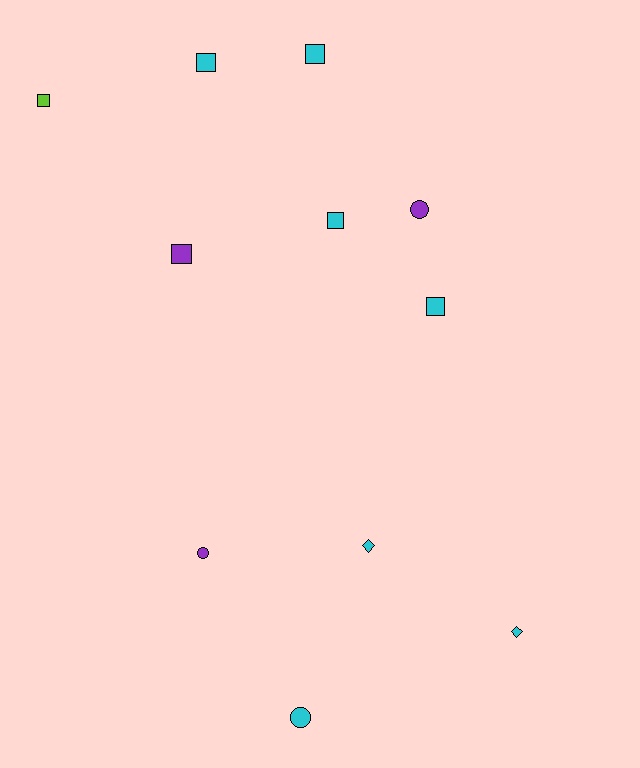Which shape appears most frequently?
Square, with 6 objects.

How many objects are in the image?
There are 11 objects.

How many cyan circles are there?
There is 1 cyan circle.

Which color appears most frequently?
Cyan, with 7 objects.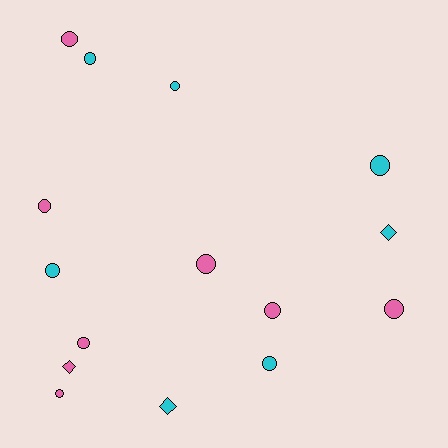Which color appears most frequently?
Pink, with 8 objects.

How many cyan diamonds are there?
There are 2 cyan diamonds.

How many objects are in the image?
There are 15 objects.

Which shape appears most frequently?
Circle, with 12 objects.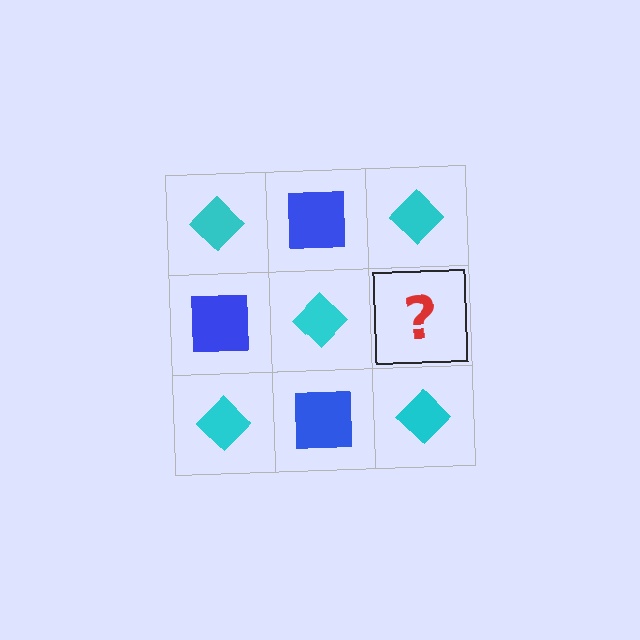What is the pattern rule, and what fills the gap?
The rule is that it alternates cyan diamond and blue square in a checkerboard pattern. The gap should be filled with a blue square.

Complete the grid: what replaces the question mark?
The question mark should be replaced with a blue square.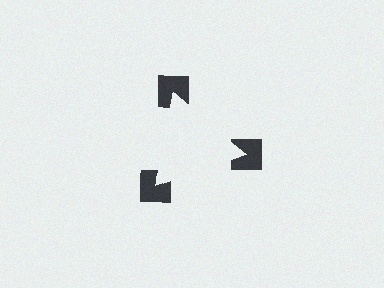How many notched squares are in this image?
There are 3 — one at each vertex of the illusory triangle.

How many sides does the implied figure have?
3 sides.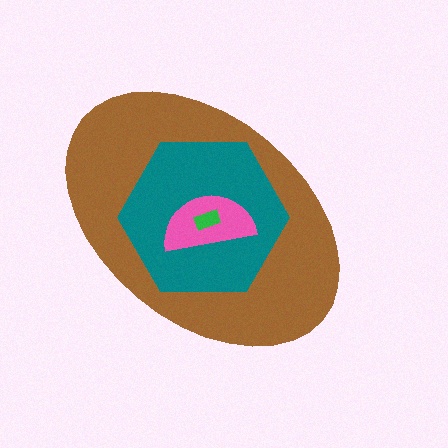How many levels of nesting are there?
4.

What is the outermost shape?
The brown ellipse.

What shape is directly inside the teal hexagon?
The pink semicircle.